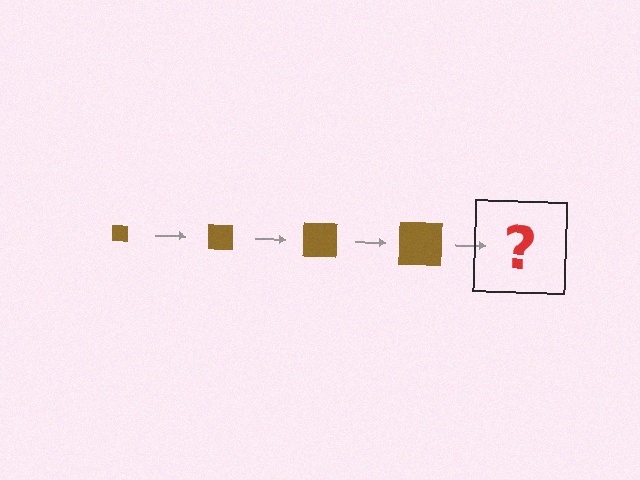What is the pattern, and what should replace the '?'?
The pattern is that the square gets progressively larger each step. The '?' should be a brown square, larger than the previous one.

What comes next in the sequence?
The next element should be a brown square, larger than the previous one.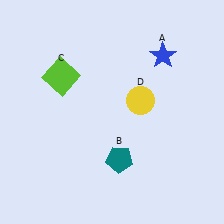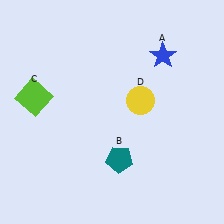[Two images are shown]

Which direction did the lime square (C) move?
The lime square (C) moved left.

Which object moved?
The lime square (C) moved left.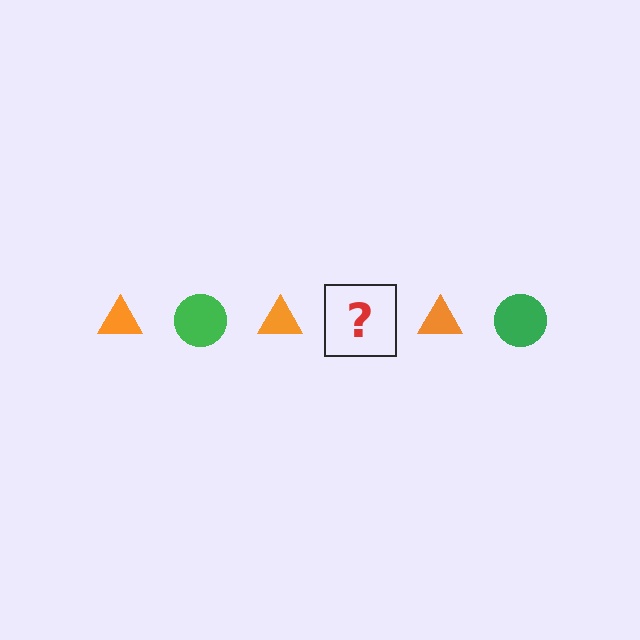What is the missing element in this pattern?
The missing element is a green circle.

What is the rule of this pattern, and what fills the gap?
The rule is that the pattern alternates between orange triangle and green circle. The gap should be filled with a green circle.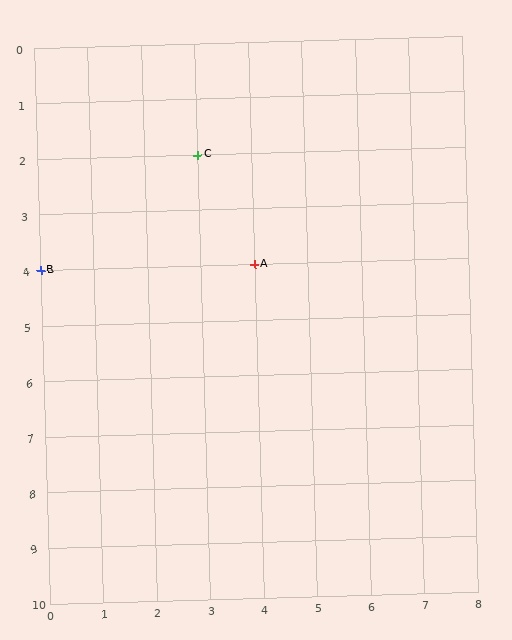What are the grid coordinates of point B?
Point B is at grid coordinates (0, 4).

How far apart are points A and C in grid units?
Points A and C are 1 column and 2 rows apart (about 2.2 grid units diagonally).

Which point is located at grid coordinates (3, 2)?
Point C is at (3, 2).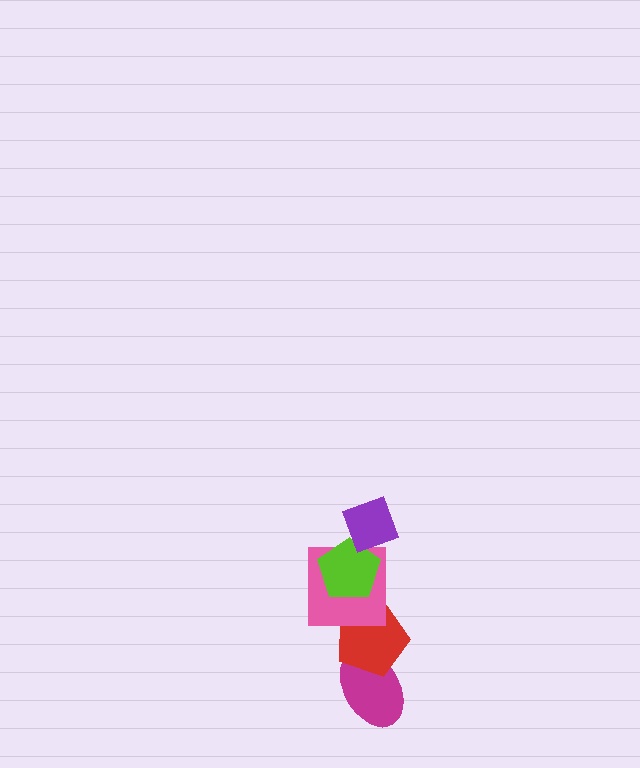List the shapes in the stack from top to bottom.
From top to bottom: the purple diamond, the lime pentagon, the pink square, the red pentagon, the magenta ellipse.